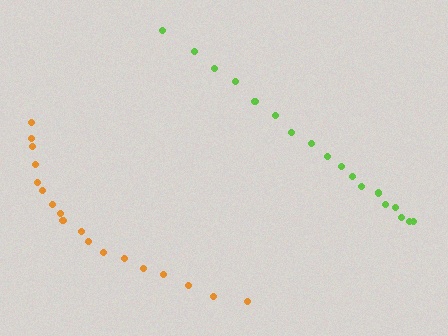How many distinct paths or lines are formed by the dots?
There are 2 distinct paths.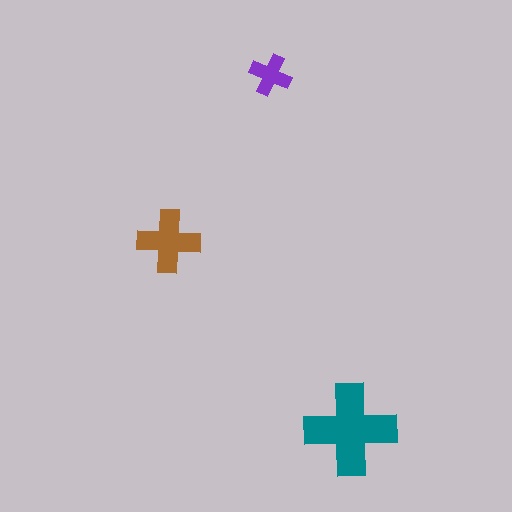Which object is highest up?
The purple cross is topmost.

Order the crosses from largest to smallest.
the teal one, the brown one, the purple one.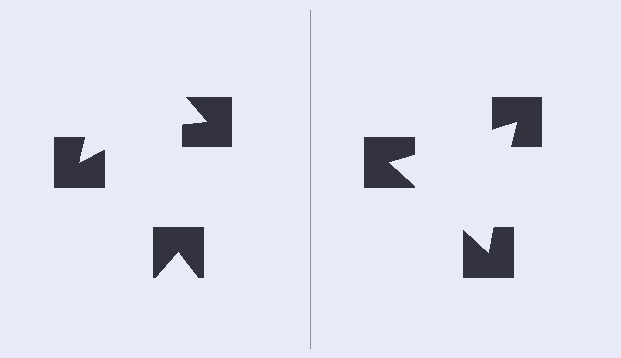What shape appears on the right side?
An illusory triangle.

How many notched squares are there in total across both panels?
6 — 3 on each side.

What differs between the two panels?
The notched squares are positioned identically on both sides; only the wedge orientations differ. On the right they align to a triangle; on the left they are misaligned.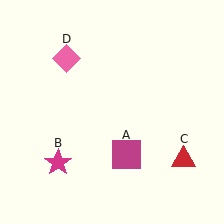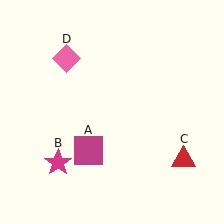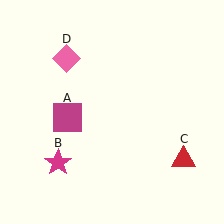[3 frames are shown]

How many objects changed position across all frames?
1 object changed position: magenta square (object A).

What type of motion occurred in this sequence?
The magenta square (object A) rotated clockwise around the center of the scene.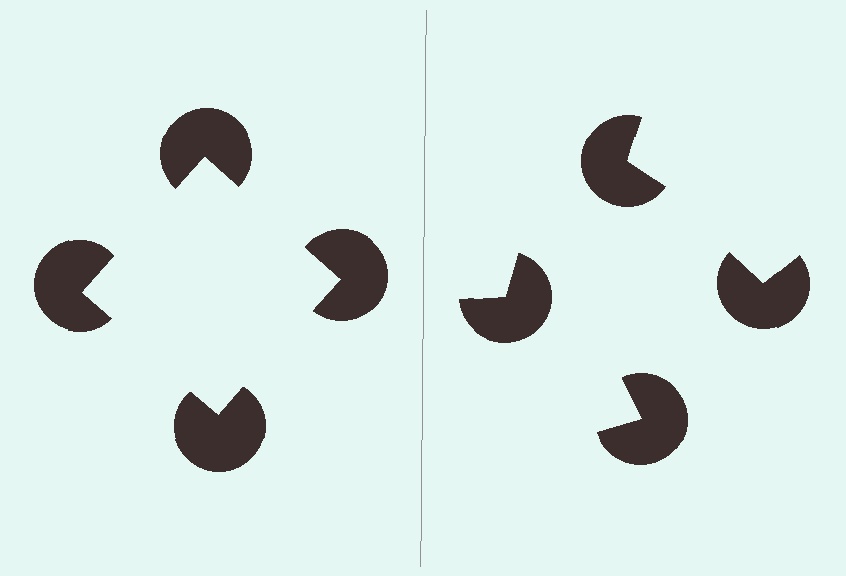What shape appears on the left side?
An illusory square.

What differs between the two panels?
The pac-man discs are positioned identically on both sides; only the wedge orientations differ. On the left they align to a square; on the right they are misaligned.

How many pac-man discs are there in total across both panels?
8 — 4 on each side.